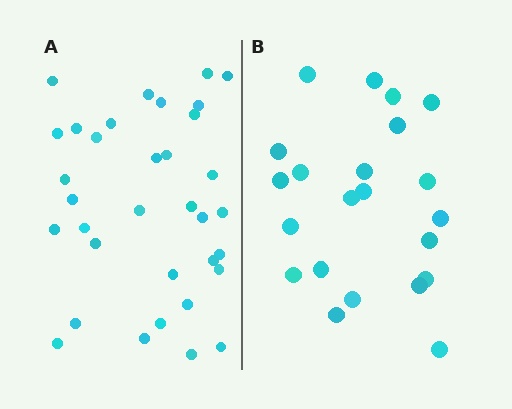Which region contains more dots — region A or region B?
Region A (the left region) has more dots.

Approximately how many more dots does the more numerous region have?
Region A has roughly 12 or so more dots than region B.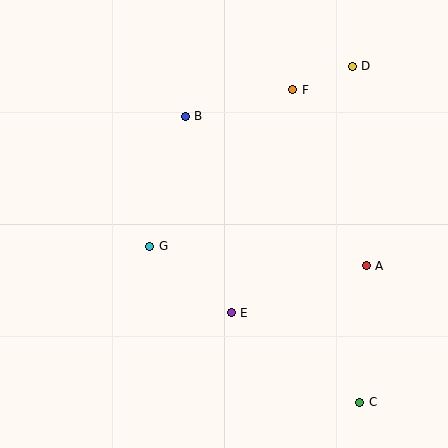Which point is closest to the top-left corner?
Point B is closest to the top-left corner.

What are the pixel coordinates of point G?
Point G is at (150, 246).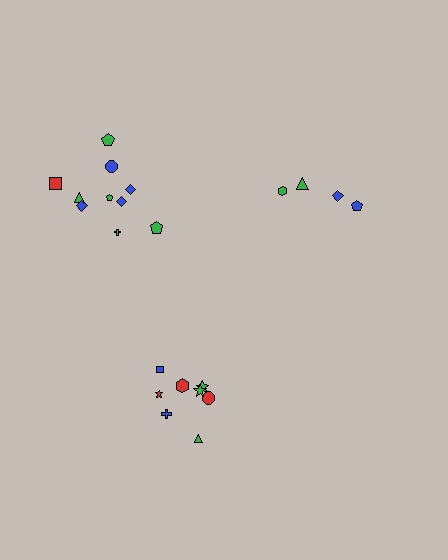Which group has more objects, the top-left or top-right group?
The top-left group.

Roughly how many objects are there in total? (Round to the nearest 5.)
Roughly 20 objects in total.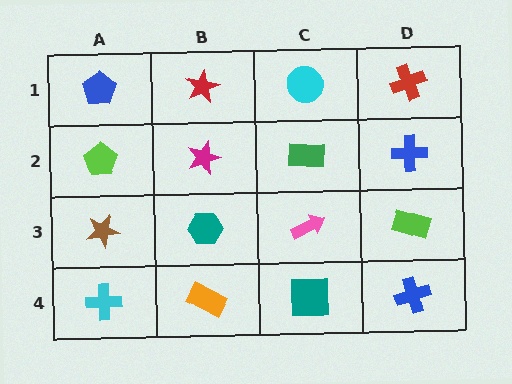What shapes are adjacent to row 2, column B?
A red star (row 1, column B), a teal hexagon (row 3, column B), a lime pentagon (row 2, column A), a green rectangle (row 2, column C).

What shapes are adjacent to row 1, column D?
A blue cross (row 2, column D), a cyan circle (row 1, column C).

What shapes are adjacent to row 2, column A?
A blue pentagon (row 1, column A), a brown star (row 3, column A), a magenta star (row 2, column B).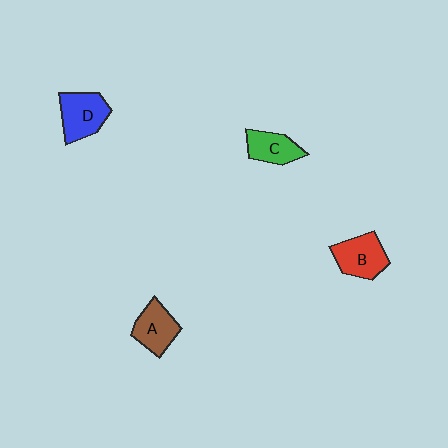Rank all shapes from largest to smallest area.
From largest to smallest: D (blue), B (red), A (brown), C (green).